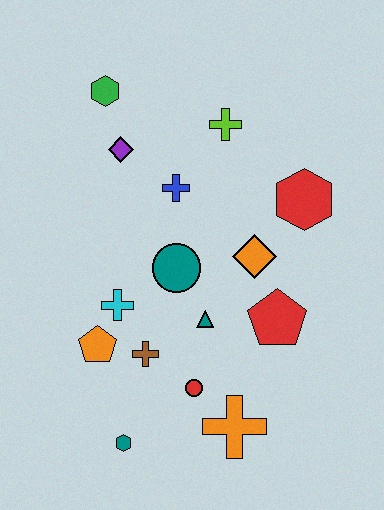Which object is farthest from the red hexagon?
The teal hexagon is farthest from the red hexagon.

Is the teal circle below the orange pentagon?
No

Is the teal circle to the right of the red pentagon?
No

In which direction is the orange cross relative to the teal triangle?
The orange cross is below the teal triangle.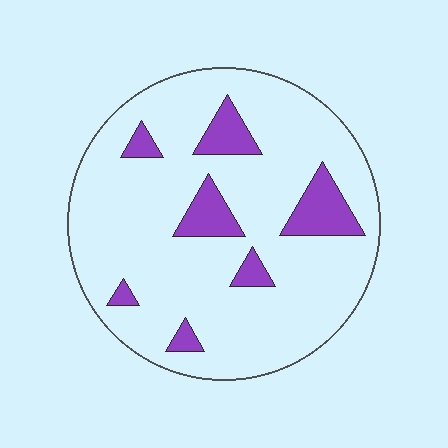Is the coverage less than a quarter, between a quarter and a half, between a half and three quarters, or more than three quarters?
Less than a quarter.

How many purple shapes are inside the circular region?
7.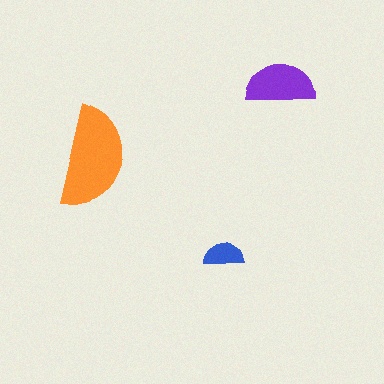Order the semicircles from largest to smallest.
the orange one, the purple one, the blue one.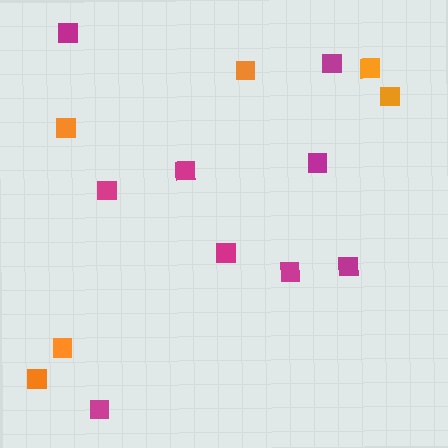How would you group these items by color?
There are 2 groups: one group of orange squares (6) and one group of magenta squares (9).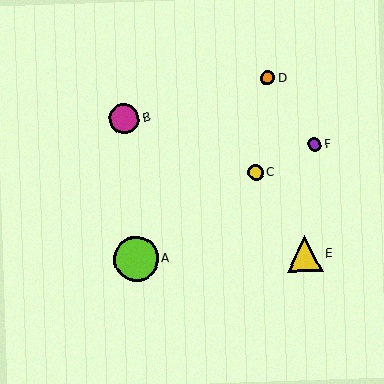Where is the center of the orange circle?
The center of the orange circle is at (268, 78).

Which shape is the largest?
The lime circle (labeled A) is the largest.